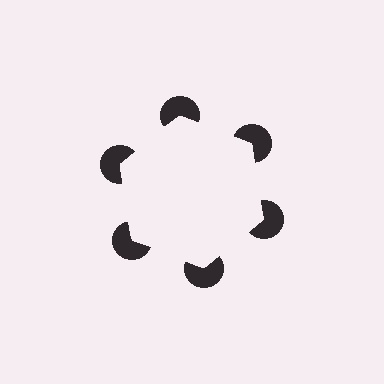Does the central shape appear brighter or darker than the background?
It typically appears slightly brighter than the background, even though no actual brightness change is drawn.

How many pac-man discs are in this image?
There are 6 — one at each vertex of the illusory hexagon.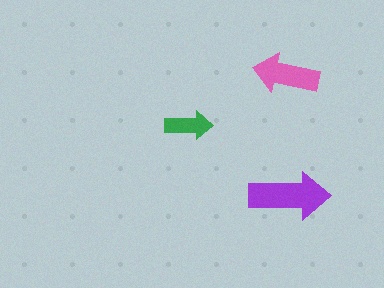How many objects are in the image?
There are 3 objects in the image.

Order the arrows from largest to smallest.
the purple one, the pink one, the green one.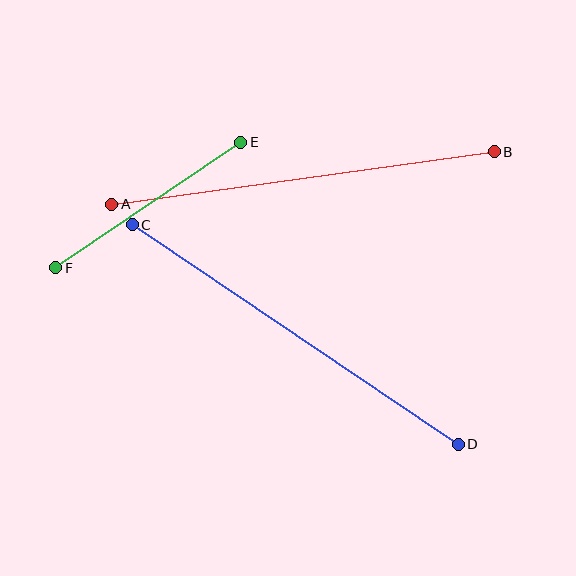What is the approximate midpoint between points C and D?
The midpoint is at approximately (295, 335) pixels.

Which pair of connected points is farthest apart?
Points C and D are farthest apart.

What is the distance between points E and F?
The distance is approximately 224 pixels.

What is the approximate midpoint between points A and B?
The midpoint is at approximately (303, 178) pixels.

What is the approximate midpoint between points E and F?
The midpoint is at approximately (148, 205) pixels.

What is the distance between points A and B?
The distance is approximately 386 pixels.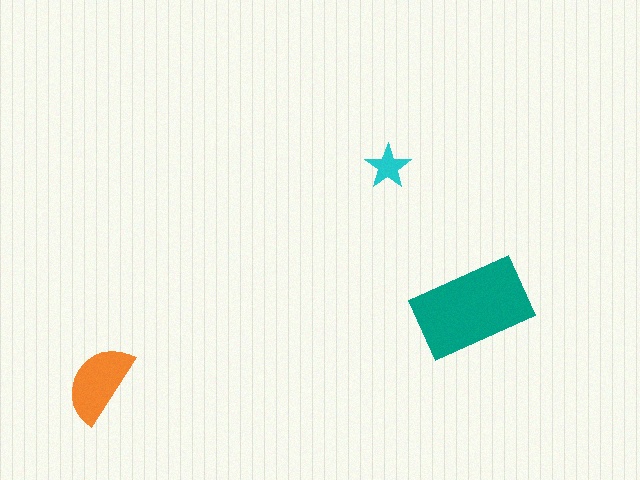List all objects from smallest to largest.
The cyan star, the orange semicircle, the teal rectangle.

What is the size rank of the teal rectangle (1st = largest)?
1st.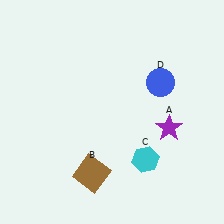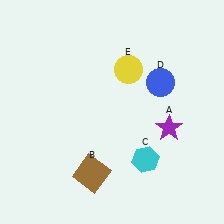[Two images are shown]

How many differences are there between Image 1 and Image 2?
There is 1 difference between the two images.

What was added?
A yellow circle (E) was added in Image 2.